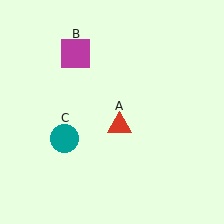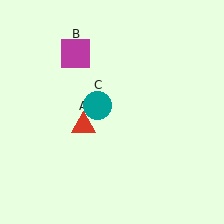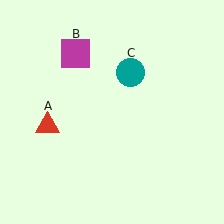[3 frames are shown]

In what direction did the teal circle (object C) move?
The teal circle (object C) moved up and to the right.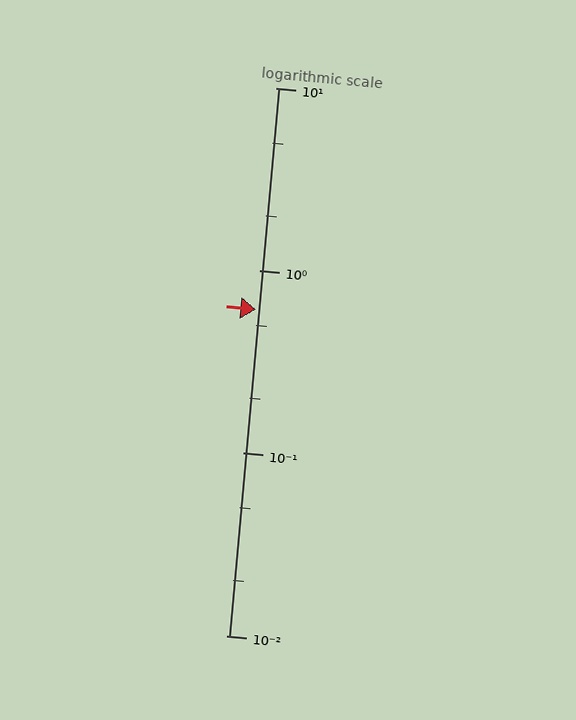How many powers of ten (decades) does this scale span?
The scale spans 3 decades, from 0.01 to 10.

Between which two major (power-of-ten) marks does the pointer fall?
The pointer is between 0.1 and 1.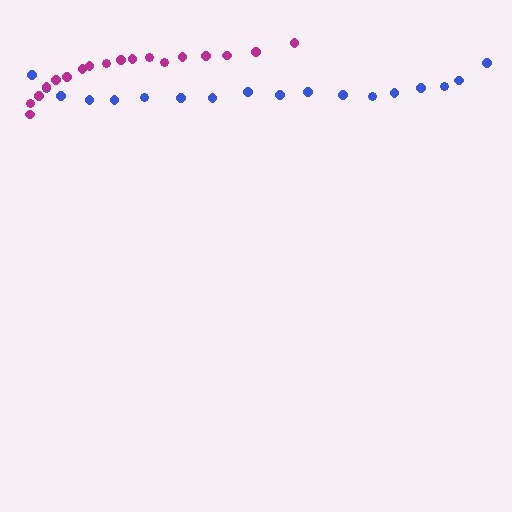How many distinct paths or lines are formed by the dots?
There are 2 distinct paths.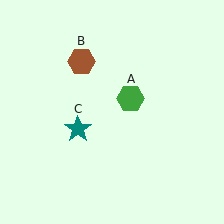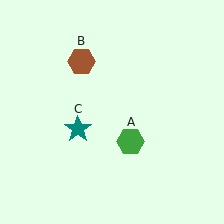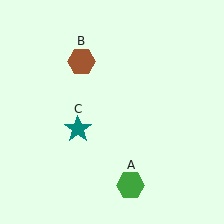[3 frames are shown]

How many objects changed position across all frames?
1 object changed position: green hexagon (object A).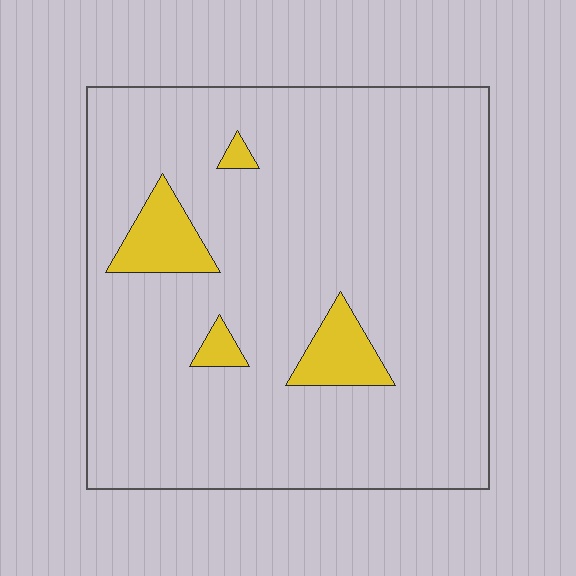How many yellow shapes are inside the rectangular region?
4.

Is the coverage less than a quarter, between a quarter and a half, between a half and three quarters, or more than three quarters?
Less than a quarter.